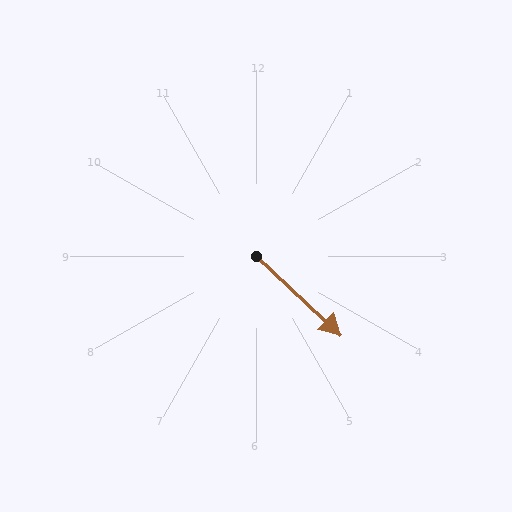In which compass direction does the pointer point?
Southeast.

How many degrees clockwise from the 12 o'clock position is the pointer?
Approximately 133 degrees.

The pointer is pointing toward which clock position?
Roughly 4 o'clock.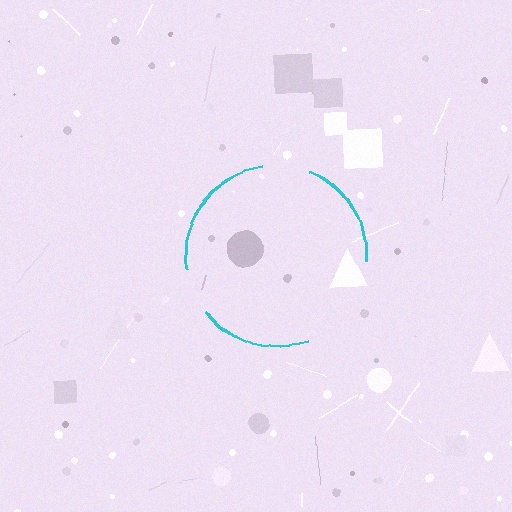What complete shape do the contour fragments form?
The contour fragments form a circle.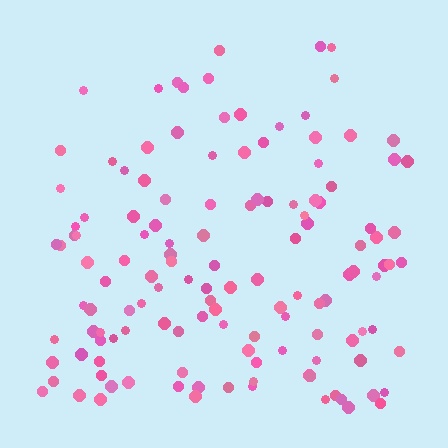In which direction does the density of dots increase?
From top to bottom, with the bottom side densest.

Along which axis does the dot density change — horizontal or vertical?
Vertical.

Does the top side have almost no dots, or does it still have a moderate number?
Still a moderate number, just noticeably fewer than the bottom.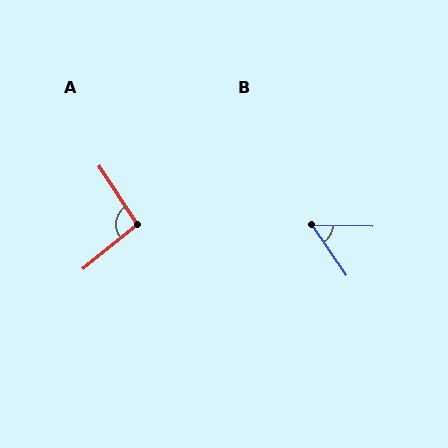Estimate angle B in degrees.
Approximately 54 degrees.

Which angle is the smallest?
B, at approximately 54 degrees.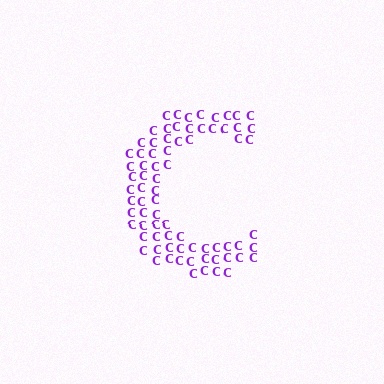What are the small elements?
The small elements are letter C's.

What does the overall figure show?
The overall figure shows the letter C.